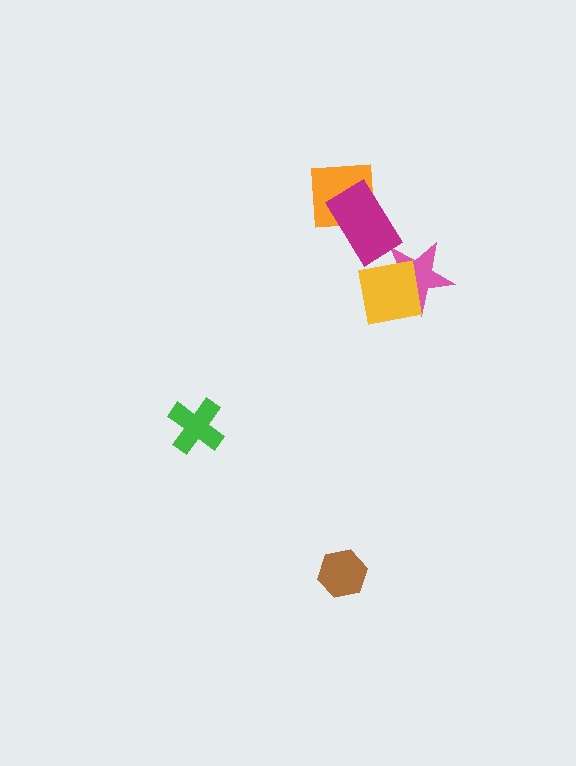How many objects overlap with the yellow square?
1 object overlaps with the yellow square.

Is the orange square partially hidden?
Yes, it is partially covered by another shape.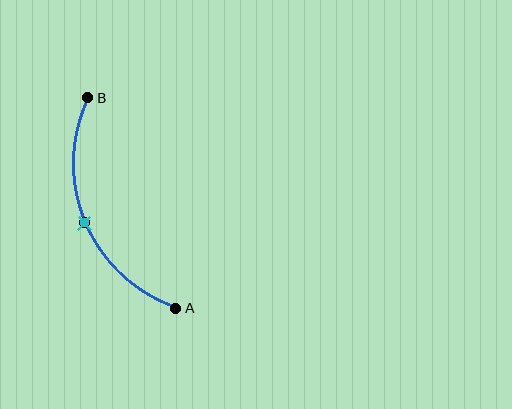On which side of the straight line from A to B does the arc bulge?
The arc bulges to the left of the straight line connecting A and B.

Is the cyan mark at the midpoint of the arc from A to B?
Yes. The cyan mark lies on the arc at equal arc-length from both A and B — it is the arc midpoint.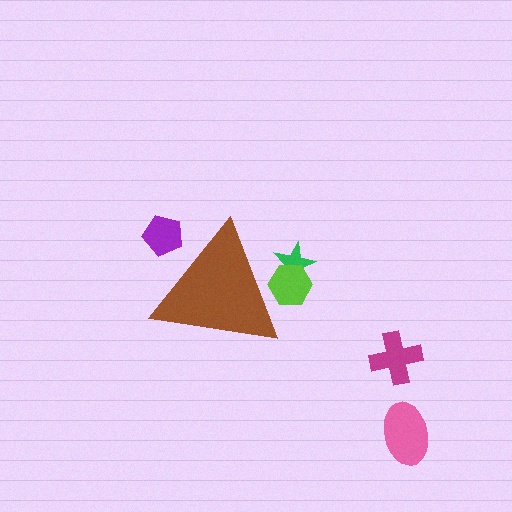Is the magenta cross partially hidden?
No, the magenta cross is fully visible.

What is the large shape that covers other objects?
A brown triangle.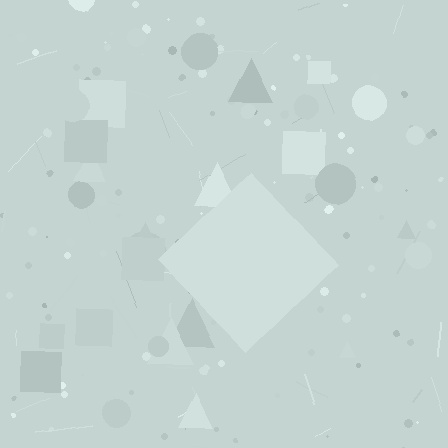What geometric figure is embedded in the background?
A diamond is embedded in the background.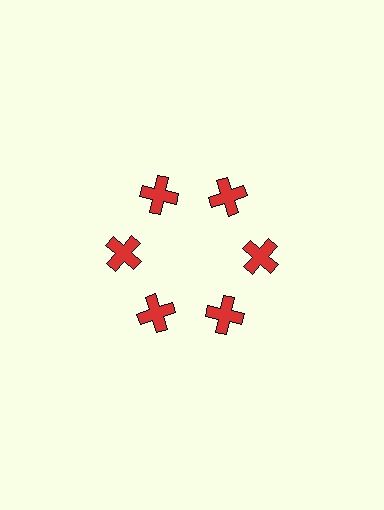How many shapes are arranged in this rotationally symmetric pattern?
There are 6 shapes, arranged in 6 groups of 1.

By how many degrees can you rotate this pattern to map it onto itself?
The pattern maps onto itself every 60 degrees of rotation.